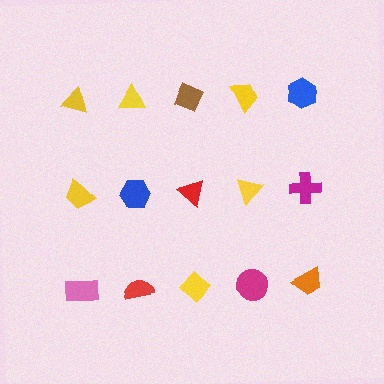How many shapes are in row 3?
5 shapes.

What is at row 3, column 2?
A red semicircle.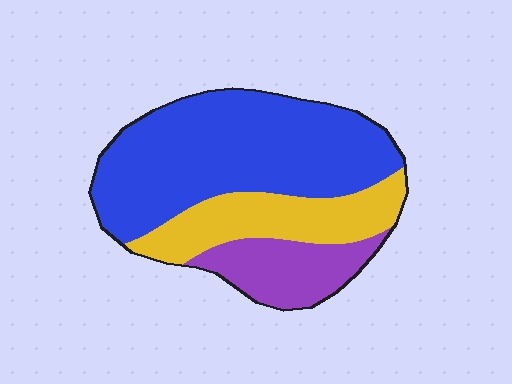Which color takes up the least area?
Purple, at roughly 20%.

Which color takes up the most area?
Blue, at roughly 60%.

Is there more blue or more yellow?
Blue.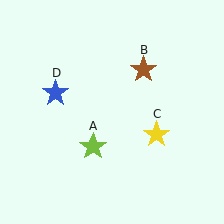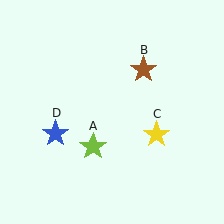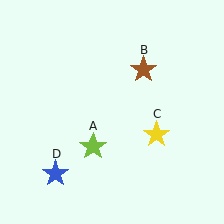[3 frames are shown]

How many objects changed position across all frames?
1 object changed position: blue star (object D).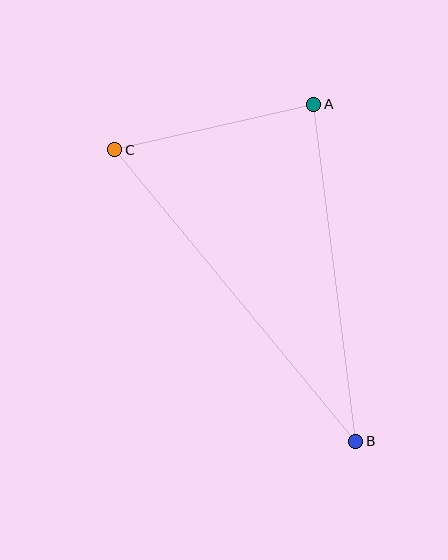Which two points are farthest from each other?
Points B and C are farthest from each other.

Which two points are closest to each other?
Points A and C are closest to each other.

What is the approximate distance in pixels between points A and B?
The distance between A and B is approximately 340 pixels.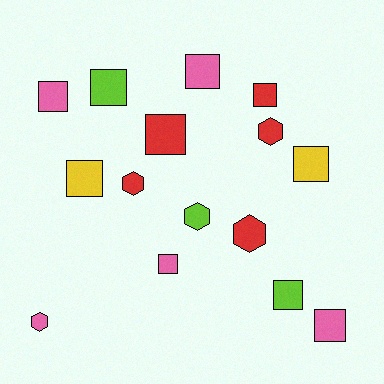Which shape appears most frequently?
Square, with 10 objects.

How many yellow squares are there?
There are 2 yellow squares.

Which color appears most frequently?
Red, with 5 objects.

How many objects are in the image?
There are 15 objects.